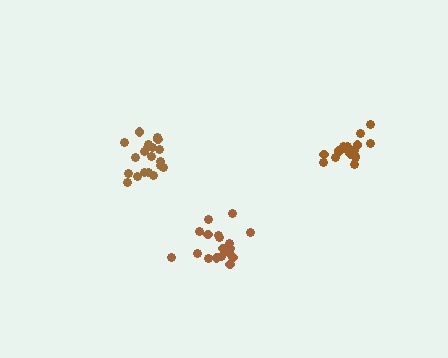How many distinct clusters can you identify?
There are 3 distinct clusters.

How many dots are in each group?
Group 1: 18 dots, Group 2: 20 dots, Group 3: 19 dots (57 total).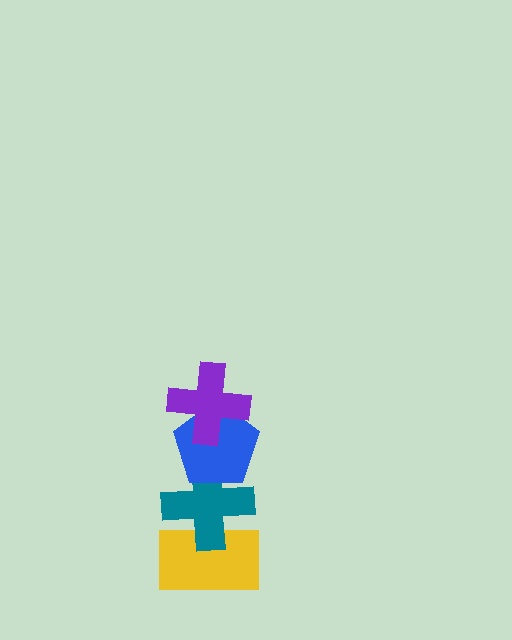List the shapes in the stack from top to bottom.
From top to bottom: the purple cross, the blue pentagon, the teal cross, the yellow rectangle.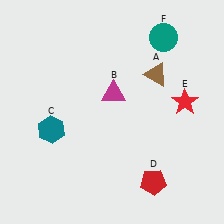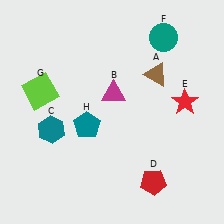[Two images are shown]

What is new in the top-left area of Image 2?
A lime square (G) was added in the top-left area of Image 2.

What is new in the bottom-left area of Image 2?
A teal pentagon (H) was added in the bottom-left area of Image 2.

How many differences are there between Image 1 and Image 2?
There are 2 differences between the two images.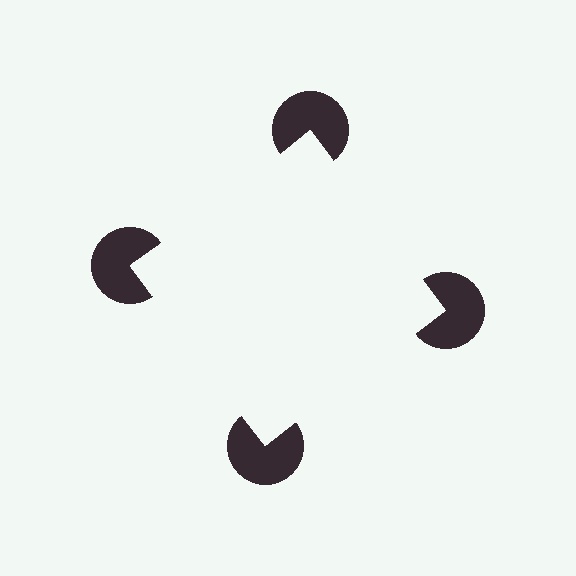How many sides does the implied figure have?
4 sides.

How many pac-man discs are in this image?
There are 4 — one at each vertex of the illusory square.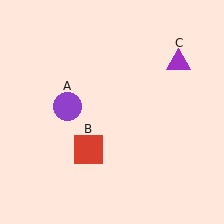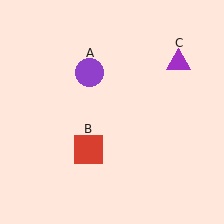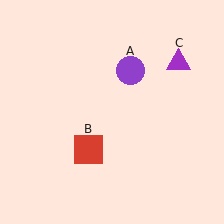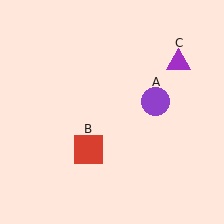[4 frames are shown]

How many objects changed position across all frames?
1 object changed position: purple circle (object A).